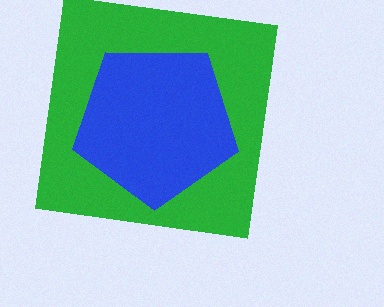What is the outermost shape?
The green square.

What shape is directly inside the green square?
The blue pentagon.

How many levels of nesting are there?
2.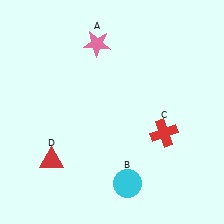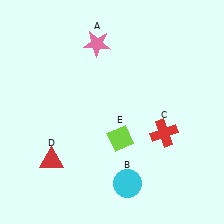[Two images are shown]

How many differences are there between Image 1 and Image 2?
There is 1 difference between the two images.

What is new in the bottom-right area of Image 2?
A lime diamond (E) was added in the bottom-right area of Image 2.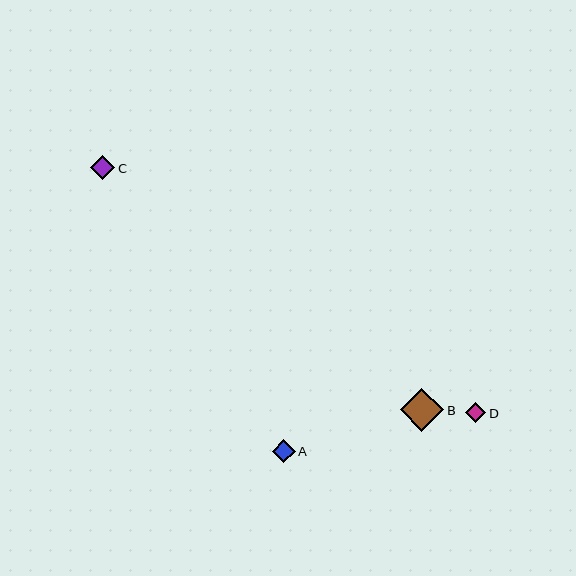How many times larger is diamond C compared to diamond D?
Diamond C is approximately 1.2 times the size of diamond D.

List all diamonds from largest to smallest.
From largest to smallest: B, C, A, D.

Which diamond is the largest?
Diamond B is the largest with a size of approximately 43 pixels.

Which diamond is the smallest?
Diamond D is the smallest with a size of approximately 20 pixels.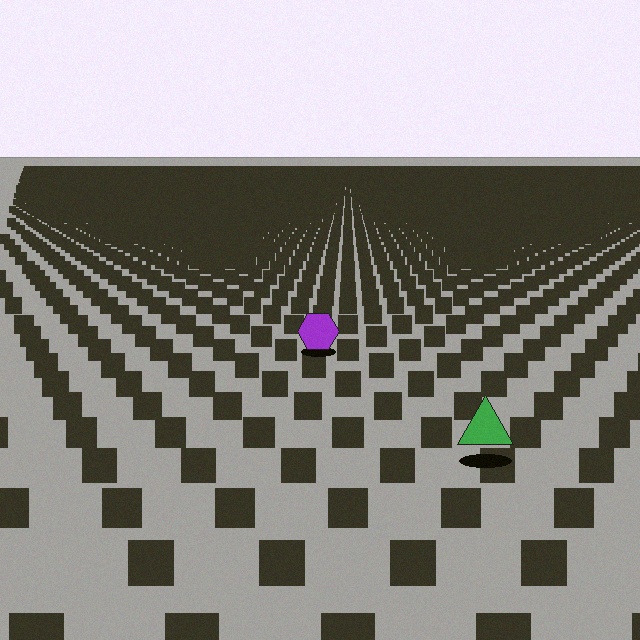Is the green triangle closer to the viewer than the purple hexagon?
Yes. The green triangle is closer — you can tell from the texture gradient: the ground texture is coarser near it.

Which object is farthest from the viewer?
The purple hexagon is farthest from the viewer. It appears smaller and the ground texture around it is denser.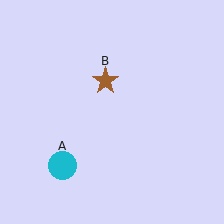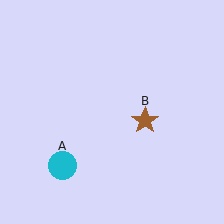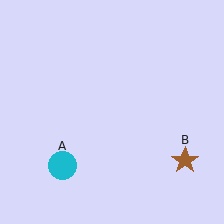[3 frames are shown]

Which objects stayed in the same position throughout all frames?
Cyan circle (object A) remained stationary.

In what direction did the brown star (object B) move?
The brown star (object B) moved down and to the right.